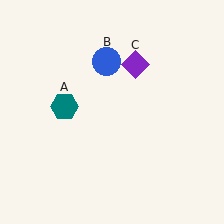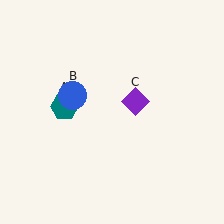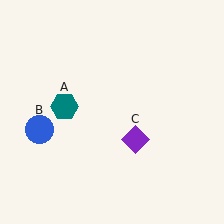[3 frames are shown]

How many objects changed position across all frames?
2 objects changed position: blue circle (object B), purple diamond (object C).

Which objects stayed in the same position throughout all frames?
Teal hexagon (object A) remained stationary.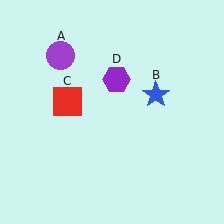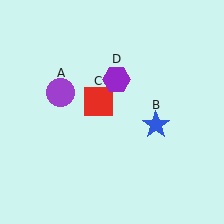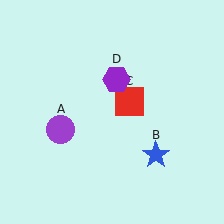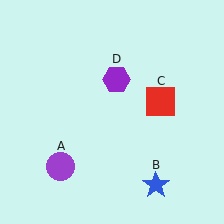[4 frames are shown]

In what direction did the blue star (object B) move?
The blue star (object B) moved down.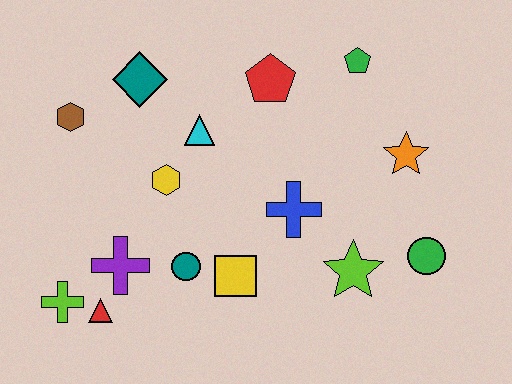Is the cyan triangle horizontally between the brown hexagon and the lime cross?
No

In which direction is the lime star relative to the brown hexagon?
The lime star is to the right of the brown hexagon.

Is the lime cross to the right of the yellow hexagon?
No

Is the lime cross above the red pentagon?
No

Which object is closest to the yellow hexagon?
The cyan triangle is closest to the yellow hexagon.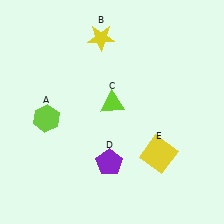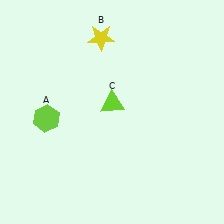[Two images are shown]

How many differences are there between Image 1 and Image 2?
There are 2 differences between the two images.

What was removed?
The yellow square (E), the purple pentagon (D) were removed in Image 2.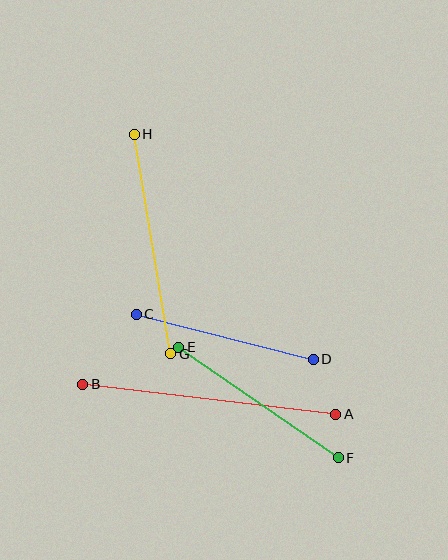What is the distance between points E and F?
The distance is approximately 194 pixels.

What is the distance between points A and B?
The distance is approximately 255 pixels.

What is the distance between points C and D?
The distance is approximately 182 pixels.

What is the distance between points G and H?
The distance is approximately 223 pixels.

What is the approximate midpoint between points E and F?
The midpoint is at approximately (259, 402) pixels.